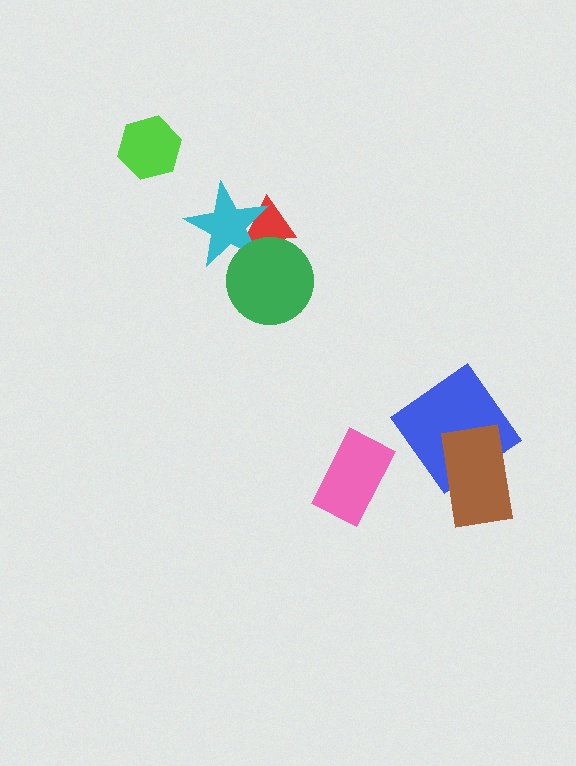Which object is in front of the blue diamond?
The brown rectangle is in front of the blue diamond.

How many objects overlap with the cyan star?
2 objects overlap with the cyan star.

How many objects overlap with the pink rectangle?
0 objects overlap with the pink rectangle.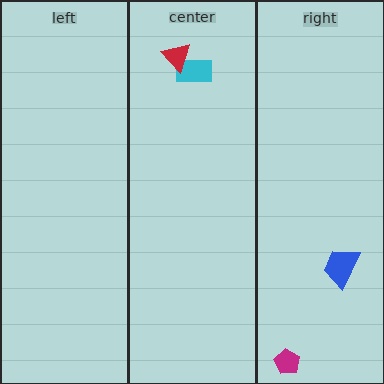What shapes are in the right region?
The magenta pentagon, the blue trapezoid.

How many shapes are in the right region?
2.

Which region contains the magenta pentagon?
The right region.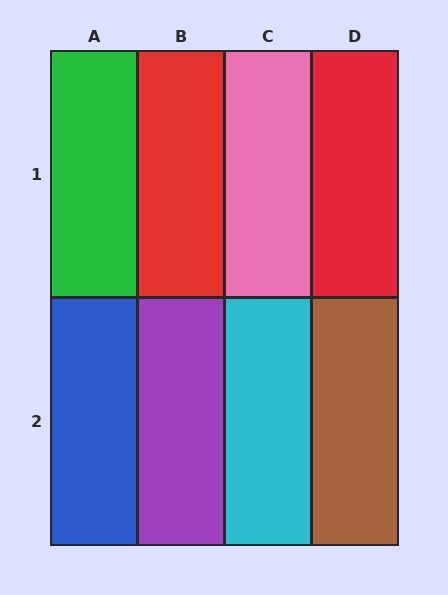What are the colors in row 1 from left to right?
Green, red, pink, red.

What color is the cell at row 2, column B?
Purple.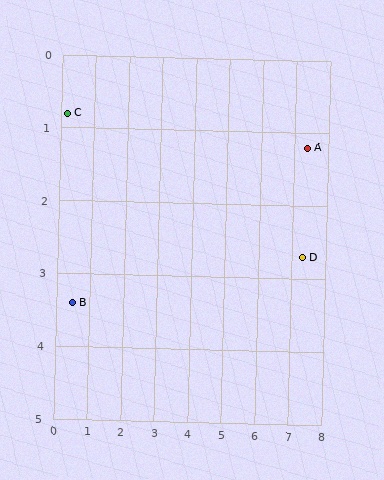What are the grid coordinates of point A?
Point A is at approximately (7.4, 1.2).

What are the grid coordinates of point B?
Point B is at approximately (0.5, 3.4).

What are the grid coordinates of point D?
Point D is at approximately (7.3, 2.7).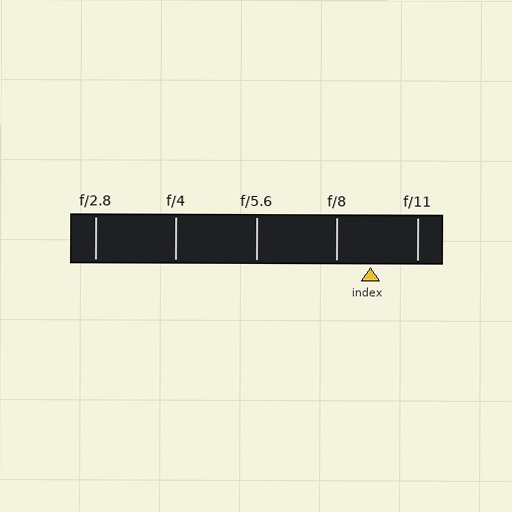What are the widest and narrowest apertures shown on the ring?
The widest aperture shown is f/2.8 and the narrowest is f/11.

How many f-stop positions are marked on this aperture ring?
There are 5 f-stop positions marked.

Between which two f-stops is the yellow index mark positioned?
The index mark is between f/8 and f/11.